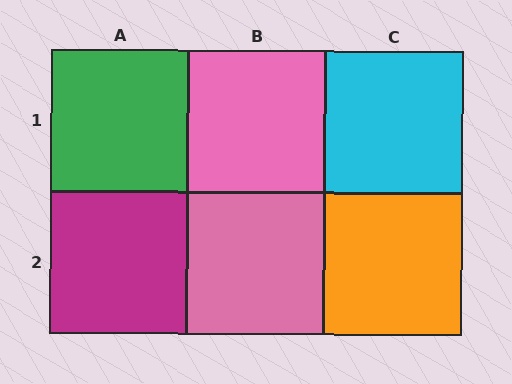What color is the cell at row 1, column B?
Pink.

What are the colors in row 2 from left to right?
Magenta, pink, orange.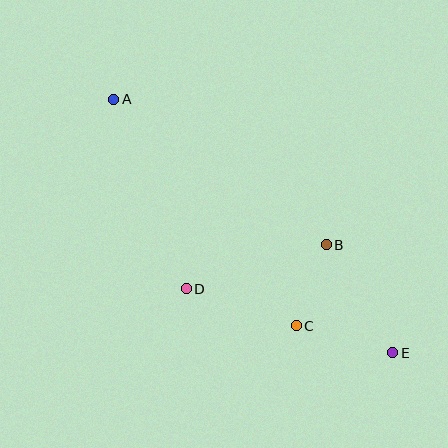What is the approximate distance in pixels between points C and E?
The distance between C and E is approximately 101 pixels.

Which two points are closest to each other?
Points B and C are closest to each other.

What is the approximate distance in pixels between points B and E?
The distance between B and E is approximately 127 pixels.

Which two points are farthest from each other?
Points A and E are farthest from each other.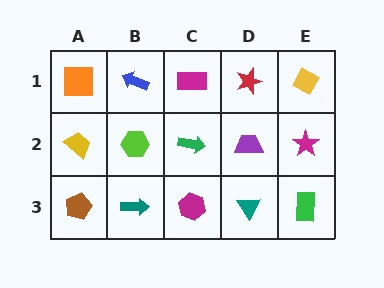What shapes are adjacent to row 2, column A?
An orange square (row 1, column A), a brown pentagon (row 3, column A), a lime hexagon (row 2, column B).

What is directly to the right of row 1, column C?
A red star.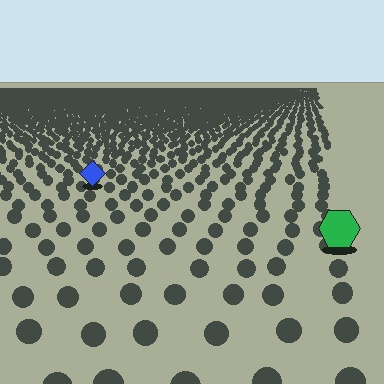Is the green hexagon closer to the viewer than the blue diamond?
Yes. The green hexagon is closer — you can tell from the texture gradient: the ground texture is coarser near it.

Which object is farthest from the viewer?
The blue diamond is farthest from the viewer. It appears smaller and the ground texture around it is denser.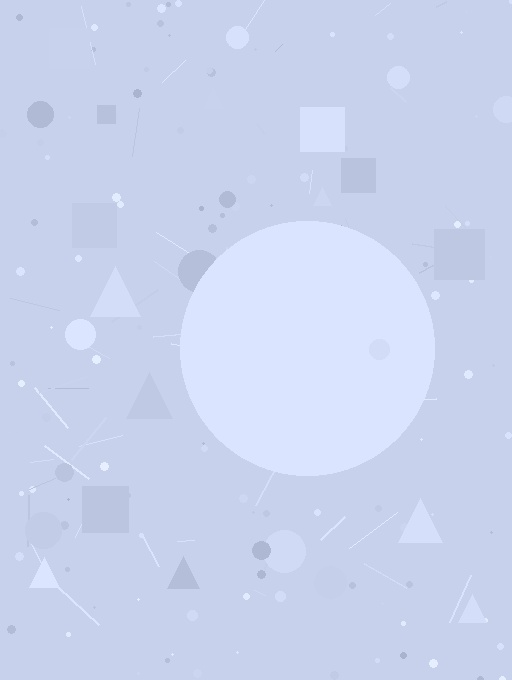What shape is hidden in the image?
A circle is hidden in the image.